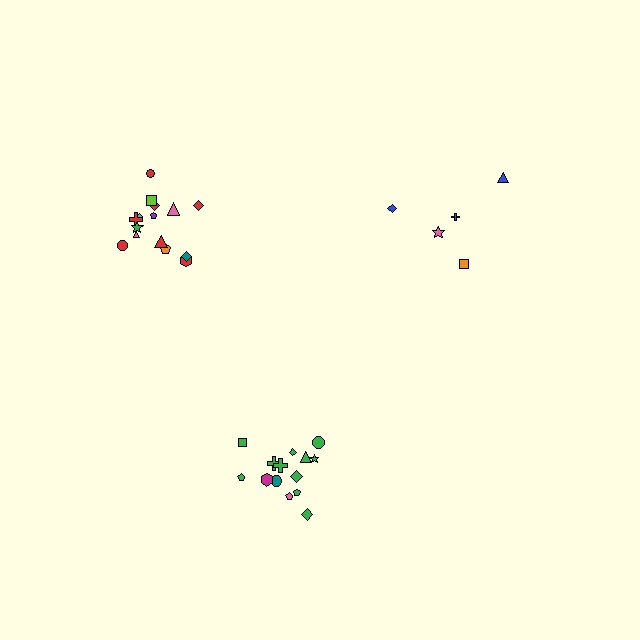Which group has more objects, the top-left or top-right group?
The top-left group.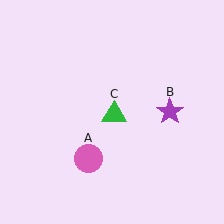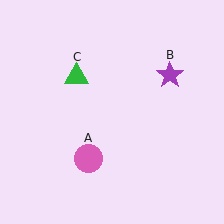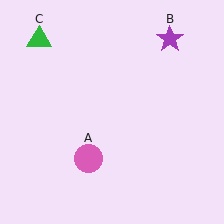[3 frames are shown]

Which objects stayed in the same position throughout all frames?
Pink circle (object A) remained stationary.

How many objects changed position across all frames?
2 objects changed position: purple star (object B), green triangle (object C).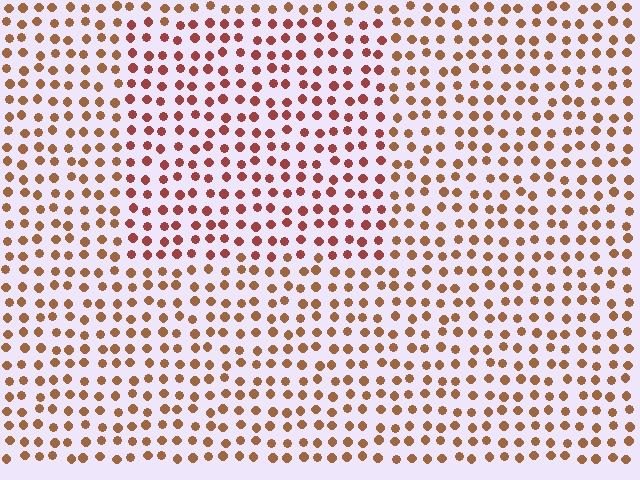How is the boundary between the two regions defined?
The boundary is defined purely by a slight shift in hue (about 25 degrees). Spacing, size, and orientation are identical on both sides.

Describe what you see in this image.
The image is filled with small brown elements in a uniform arrangement. A rectangle-shaped region is visible where the elements are tinted to a slightly different hue, forming a subtle color boundary.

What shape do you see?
I see a rectangle.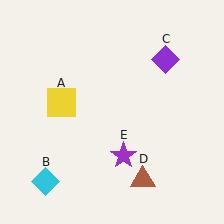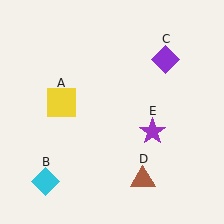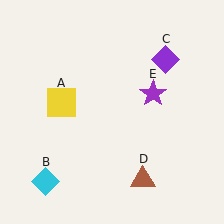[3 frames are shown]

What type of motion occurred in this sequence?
The purple star (object E) rotated counterclockwise around the center of the scene.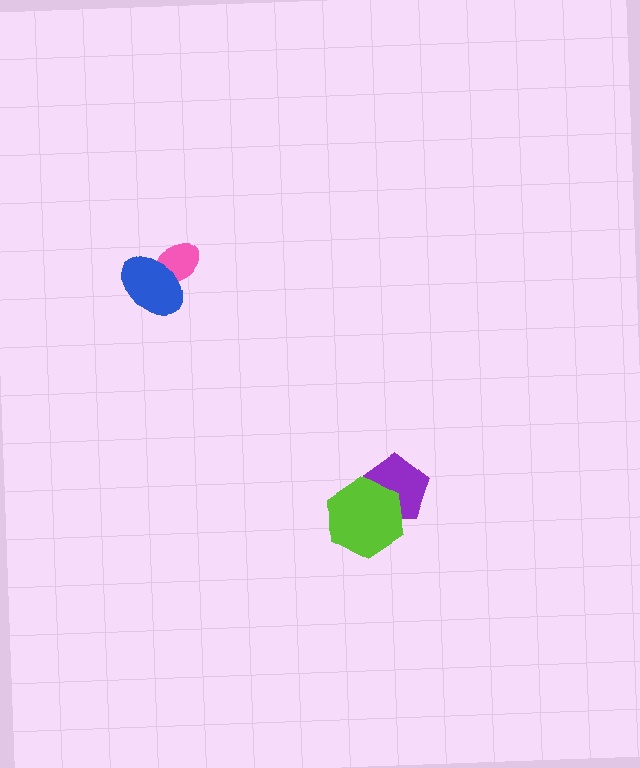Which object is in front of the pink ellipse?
The blue ellipse is in front of the pink ellipse.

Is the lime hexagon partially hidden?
No, no other shape covers it.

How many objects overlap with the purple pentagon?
1 object overlaps with the purple pentagon.